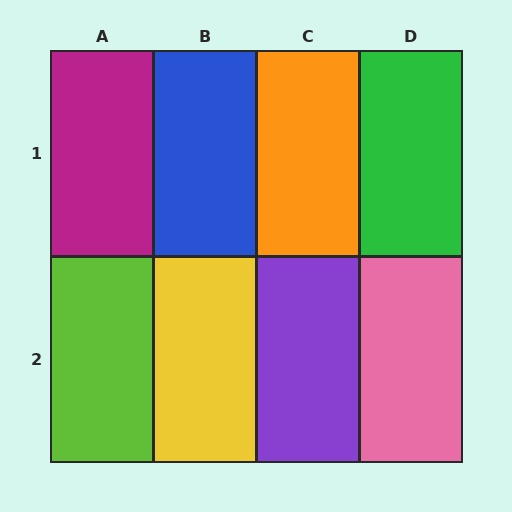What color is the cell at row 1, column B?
Blue.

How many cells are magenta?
1 cell is magenta.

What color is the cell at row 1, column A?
Magenta.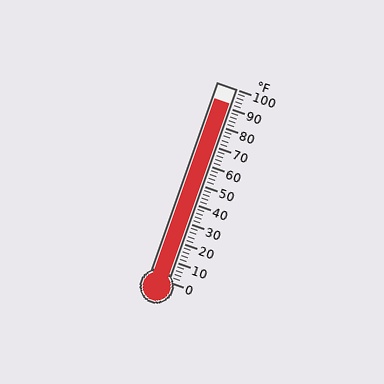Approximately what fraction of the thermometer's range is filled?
The thermometer is filled to approximately 90% of its range.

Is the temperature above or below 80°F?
The temperature is above 80°F.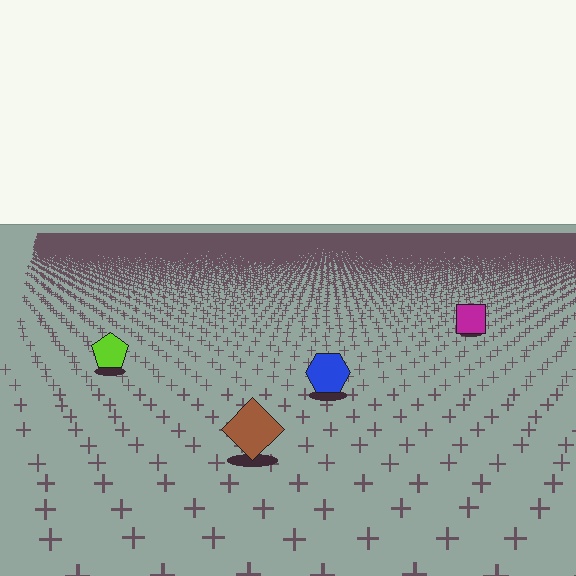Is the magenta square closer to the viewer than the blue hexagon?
No. The blue hexagon is closer — you can tell from the texture gradient: the ground texture is coarser near it.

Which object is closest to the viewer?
The brown diamond is closest. The texture marks near it are larger and more spread out.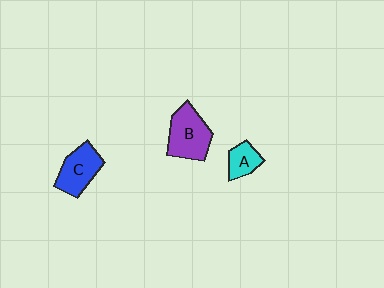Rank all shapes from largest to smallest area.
From largest to smallest: B (purple), C (blue), A (cyan).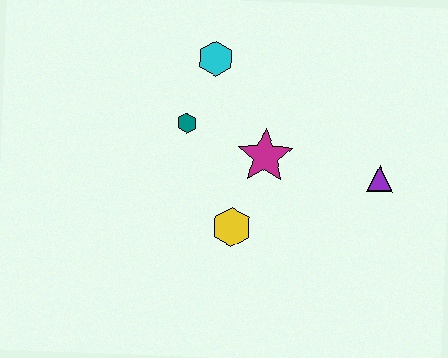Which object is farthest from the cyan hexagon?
The purple triangle is farthest from the cyan hexagon.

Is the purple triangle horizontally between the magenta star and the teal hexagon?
No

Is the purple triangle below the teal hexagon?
Yes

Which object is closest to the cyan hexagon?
The teal hexagon is closest to the cyan hexagon.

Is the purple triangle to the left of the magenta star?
No